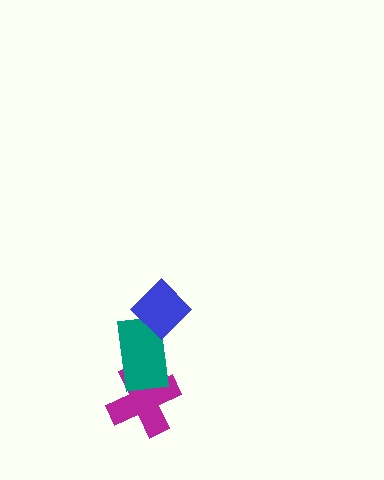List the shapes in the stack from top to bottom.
From top to bottom: the blue diamond, the teal rectangle, the magenta cross.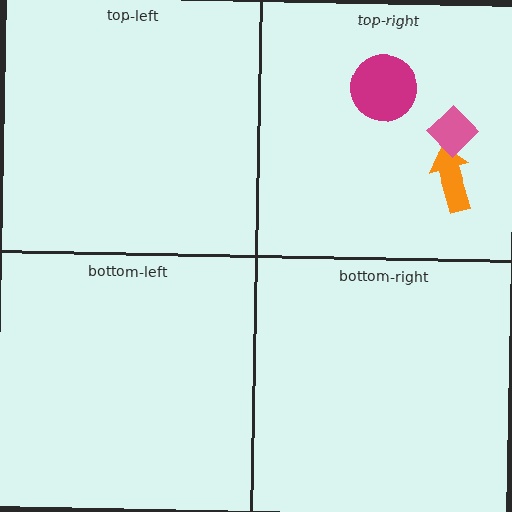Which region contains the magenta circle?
The top-right region.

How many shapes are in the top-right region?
3.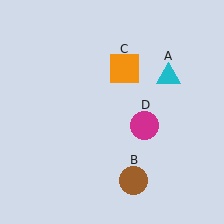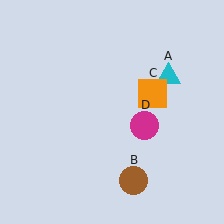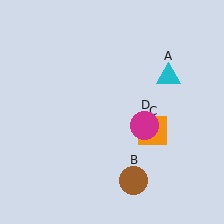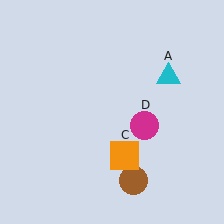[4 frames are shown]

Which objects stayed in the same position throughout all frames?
Cyan triangle (object A) and brown circle (object B) and magenta circle (object D) remained stationary.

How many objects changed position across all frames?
1 object changed position: orange square (object C).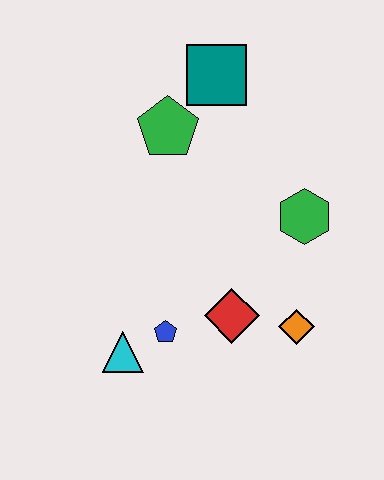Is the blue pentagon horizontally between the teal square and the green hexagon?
No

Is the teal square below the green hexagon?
No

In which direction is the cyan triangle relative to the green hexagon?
The cyan triangle is to the left of the green hexagon.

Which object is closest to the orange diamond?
The red diamond is closest to the orange diamond.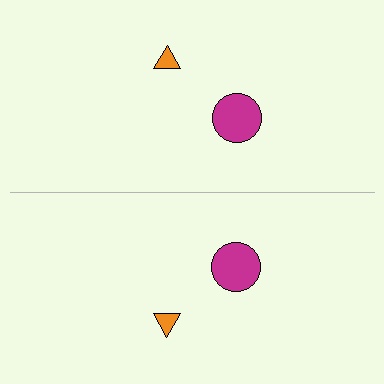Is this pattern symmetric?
Yes, this pattern has bilateral (reflection) symmetry.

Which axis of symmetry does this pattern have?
The pattern has a horizontal axis of symmetry running through the center of the image.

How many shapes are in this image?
There are 4 shapes in this image.